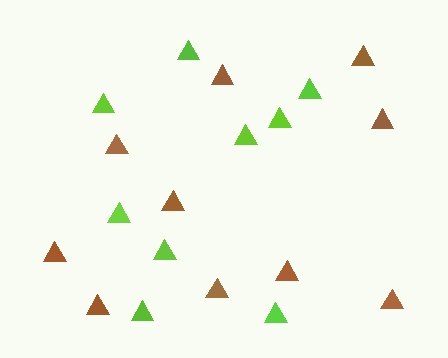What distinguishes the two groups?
There are 2 groups: one group of lime triangles (9) and one group of brown triangles (10).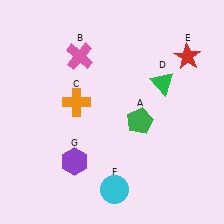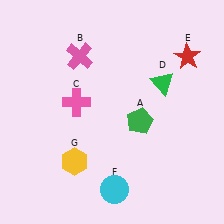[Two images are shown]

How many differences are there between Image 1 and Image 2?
There are 2 differences between the two images.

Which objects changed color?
C changed from orange to pink. G changed from purple to yellow.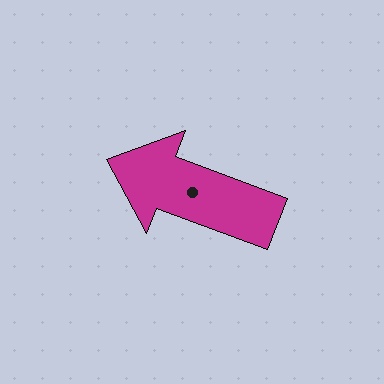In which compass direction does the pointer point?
West.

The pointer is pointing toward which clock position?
Roughly 10 o'clock.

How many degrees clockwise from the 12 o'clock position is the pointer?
Approximately 291 degrees.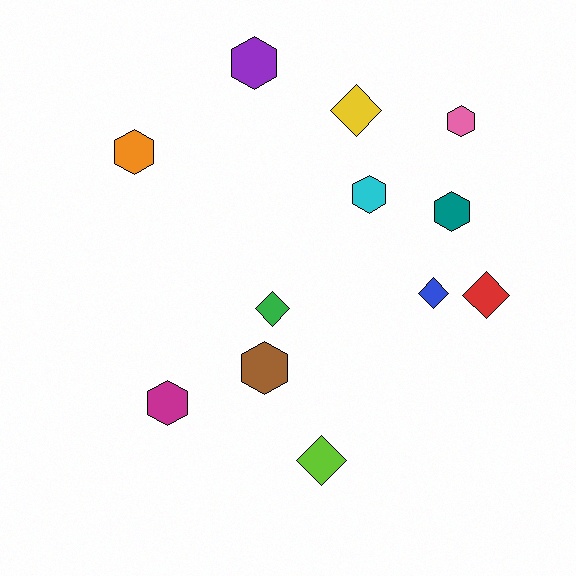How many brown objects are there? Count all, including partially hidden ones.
There is 1 brown object.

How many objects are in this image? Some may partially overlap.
There are 12 objects.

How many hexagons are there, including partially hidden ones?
There are 7 hexagons.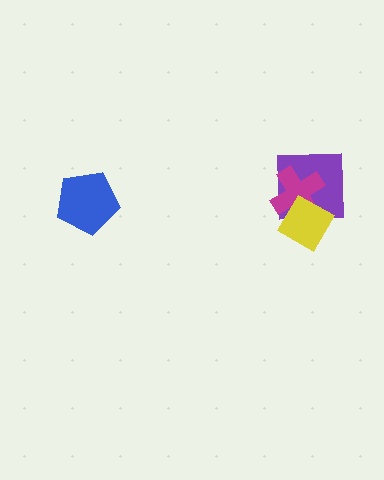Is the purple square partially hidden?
Yes, it is partially covered by another shape.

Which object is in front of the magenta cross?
The yellow diamond is in front of the magenta cross.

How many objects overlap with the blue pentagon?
0 objects overlap with the blue pentagon.